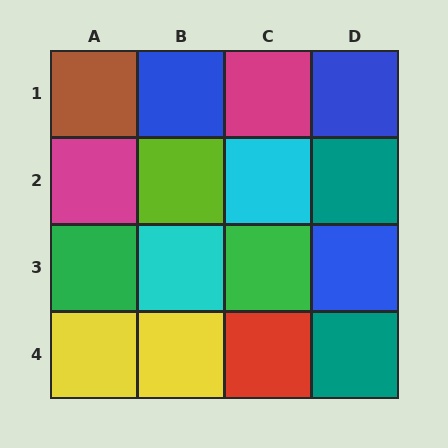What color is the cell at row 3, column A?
Green.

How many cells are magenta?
2 cells are magenta.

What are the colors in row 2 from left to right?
Magenta, lime, cyan, teal.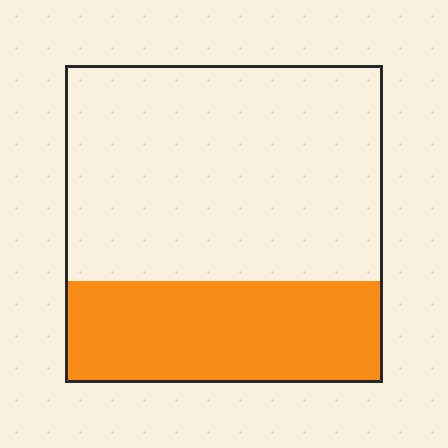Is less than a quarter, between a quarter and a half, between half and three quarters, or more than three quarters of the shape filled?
Between a quarter and a half.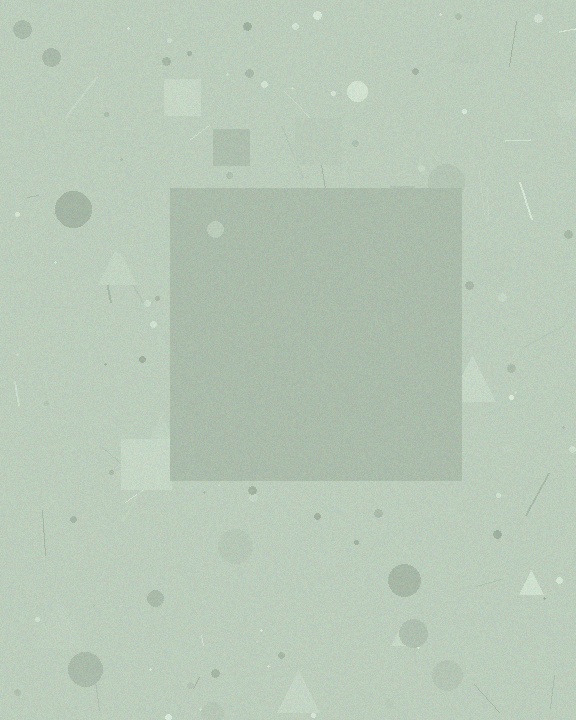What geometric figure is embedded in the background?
A square is embedded in the background.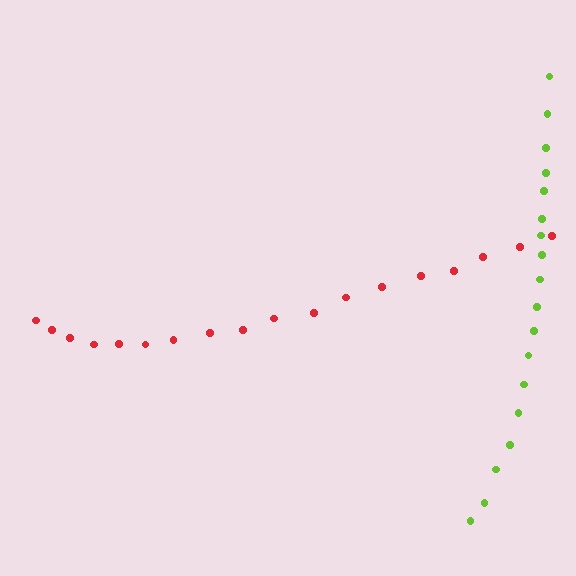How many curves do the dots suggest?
There are 2 distinct paths.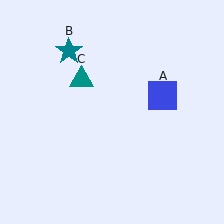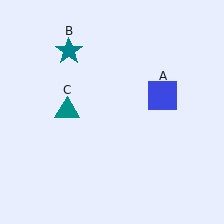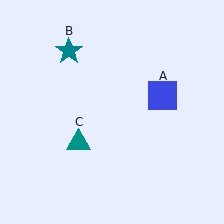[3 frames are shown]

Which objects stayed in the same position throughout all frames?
Blue square (object A) and teal star (object B) remained stationary.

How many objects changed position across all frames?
1 object changed position: teal triangle (object C).